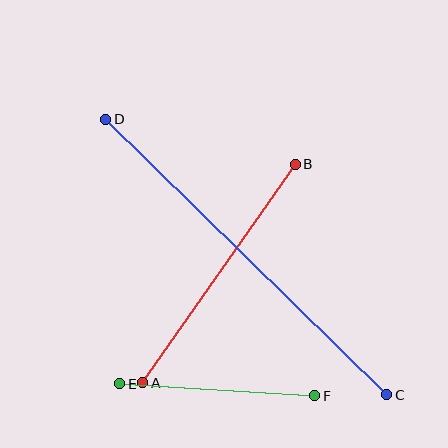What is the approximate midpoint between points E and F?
The midpoint is at approximately (217, 390) pixels.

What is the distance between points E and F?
The distance is approximately 196 pixels.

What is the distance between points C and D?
The distance is approximately 394 pixels.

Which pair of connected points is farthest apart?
Points C and D are farthest apart.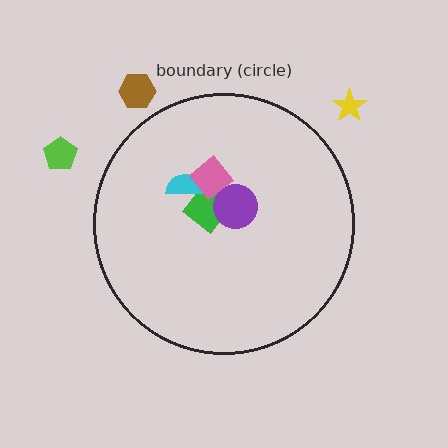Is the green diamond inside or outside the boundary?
Inside.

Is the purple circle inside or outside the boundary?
Inside.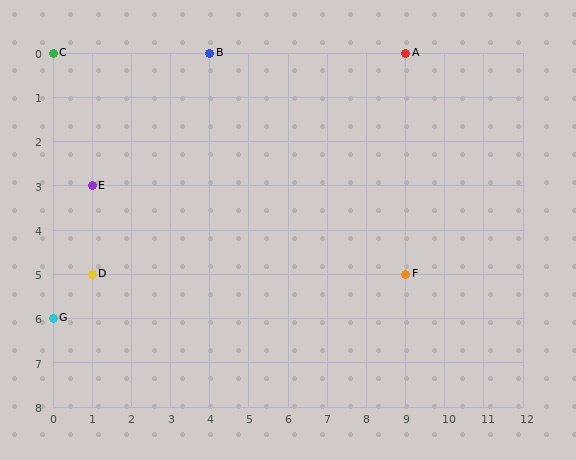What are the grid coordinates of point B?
Point B is at grid coordinates (4, 0).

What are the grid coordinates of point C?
Point C is at grid coordinates (0, 0).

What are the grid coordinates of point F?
Point F is at grid coordinates (9, 5).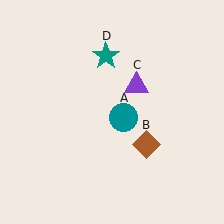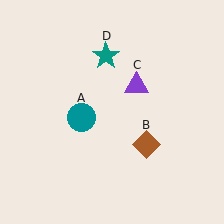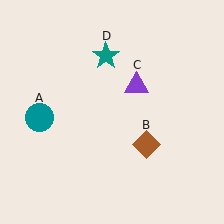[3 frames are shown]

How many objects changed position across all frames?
1 object changed position: teal circle (object A).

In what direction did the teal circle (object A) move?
The teal circle (object A) moved left.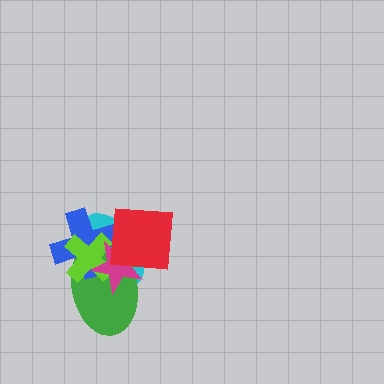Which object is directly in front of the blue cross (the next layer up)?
The lime cross is directly in front of the blue cross.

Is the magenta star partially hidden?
Yes, it is partially covered by another shape.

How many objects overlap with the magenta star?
5 objects overlap with the magenta star.